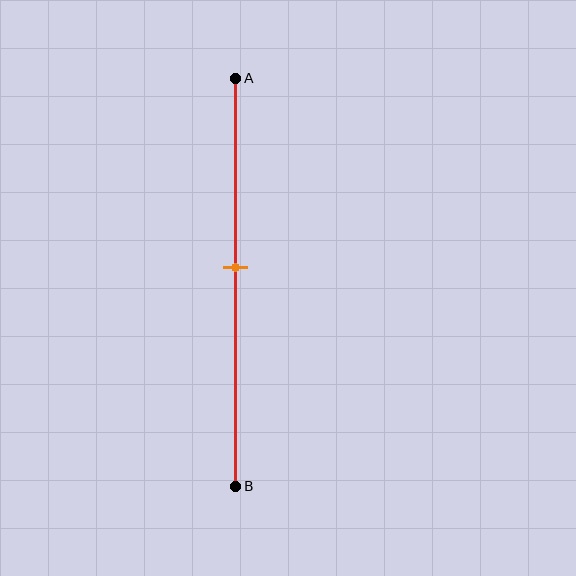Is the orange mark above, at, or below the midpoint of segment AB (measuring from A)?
The orange mark is above the midpoint of segment AB.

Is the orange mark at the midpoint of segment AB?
No, the mark is at about 45% from A, not at the 50% midpoint.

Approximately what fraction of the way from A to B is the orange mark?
The orange mark is approximately 45% of the way from A to B.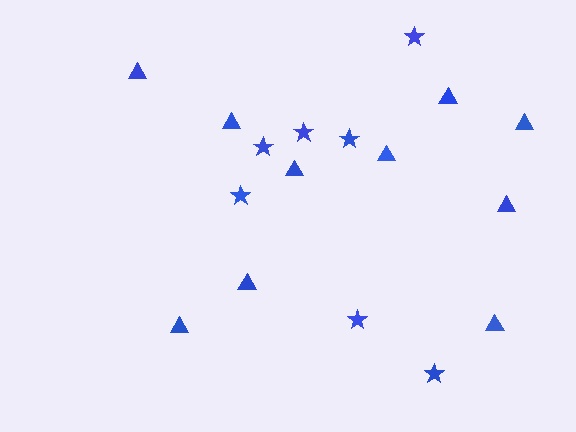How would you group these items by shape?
There are 2 groups: one group of stars (7) and one group of triangles (10).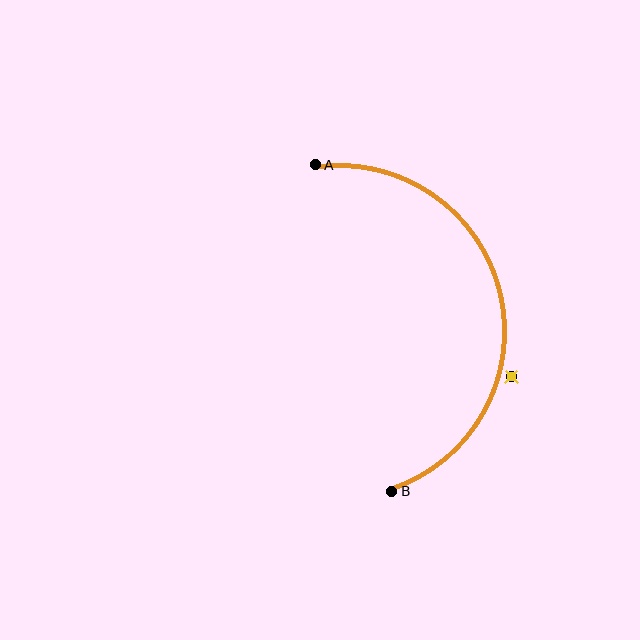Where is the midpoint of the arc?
The arc midpoint is the point on the curve farthest from the straight line joining A and B. It sits to the right of that line.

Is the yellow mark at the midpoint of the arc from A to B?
No — the yellow mark does not lie on the arc at all. It sits slightly outside the curve.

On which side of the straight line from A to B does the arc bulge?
The arc bulges to the right of the straight line connecting A and B.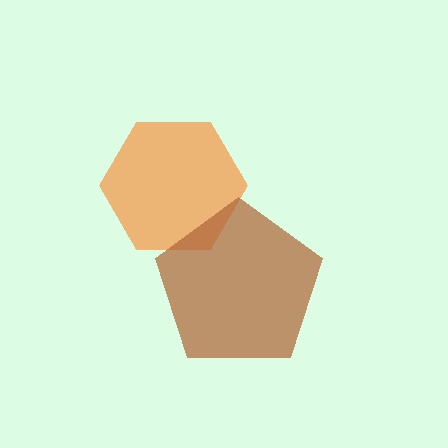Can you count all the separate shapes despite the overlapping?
Yes, there are 2 separate shapes.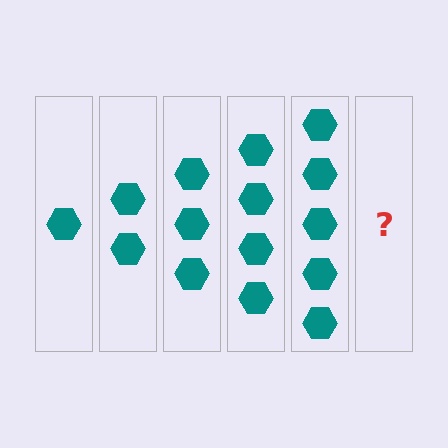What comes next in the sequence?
The next element should be 6 hexagons.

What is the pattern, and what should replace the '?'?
The pattern is that each step adds one more hexagon. The '?' should be 6 hexagons.